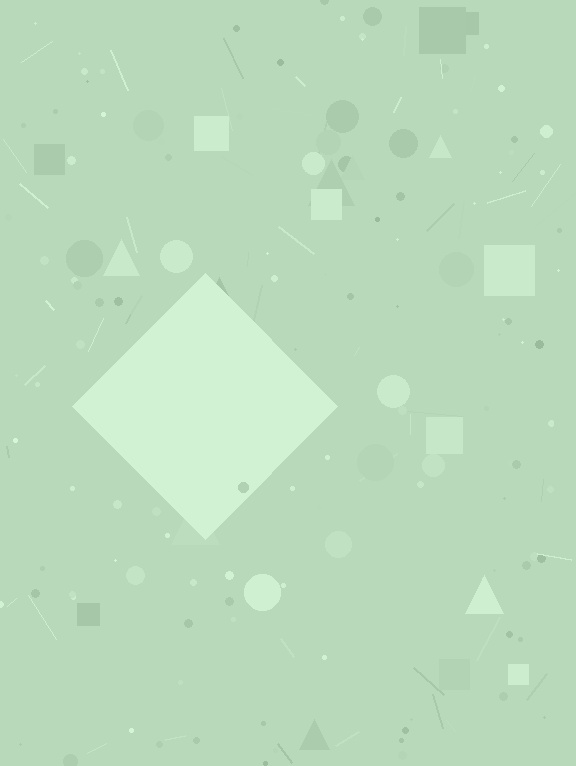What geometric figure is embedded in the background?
A diamond is embedded in the background.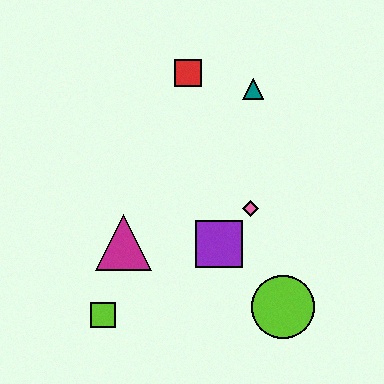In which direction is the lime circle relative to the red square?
The lime circle is below the red square.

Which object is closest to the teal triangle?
The red square is closest to the teal triangle.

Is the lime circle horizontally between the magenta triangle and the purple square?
No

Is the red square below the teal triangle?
No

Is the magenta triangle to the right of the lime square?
Yes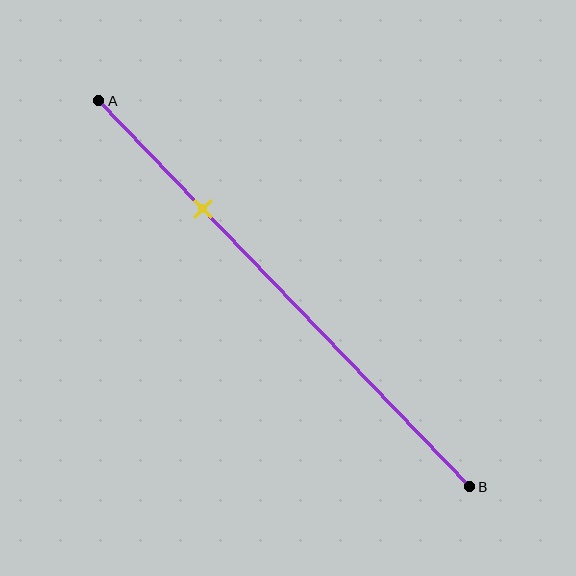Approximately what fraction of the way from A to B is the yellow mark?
The yellow mark is approximately 30% of the way from A to B.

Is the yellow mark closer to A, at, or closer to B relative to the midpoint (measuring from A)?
The yellow mark is closer to point A than the midpoint of segment AB.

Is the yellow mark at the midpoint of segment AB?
No, the mark is at about 30% from A, not at the 50% midpoint.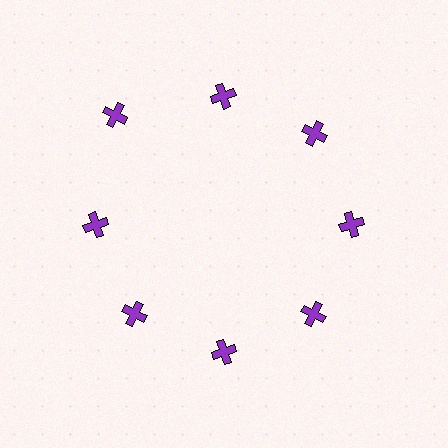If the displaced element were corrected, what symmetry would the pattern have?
It would have 8-fold rotational symmetry — the pattern would map onto itself every 45 degrees.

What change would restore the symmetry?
The symmetry would be restored by moving it inward, back onto the ring so that all 8 crosses sit at equal angles and equal distance from the center.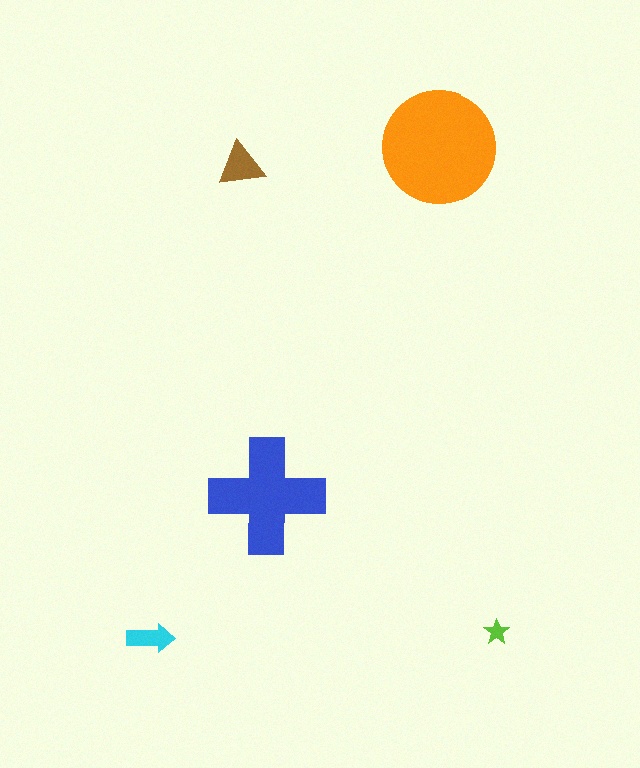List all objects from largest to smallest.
The orange circle, the blue cross, the brown triangle, the cyan arrow, the lime star.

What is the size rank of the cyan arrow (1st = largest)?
4th.